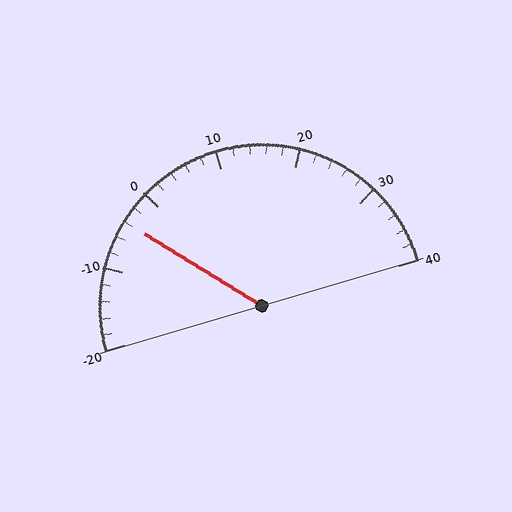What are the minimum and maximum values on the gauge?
The gauge ranges from -20 to 40.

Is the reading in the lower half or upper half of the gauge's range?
The reading is in the lower half of the range (-20 to 40).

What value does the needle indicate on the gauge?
The needle indicates approximately -4.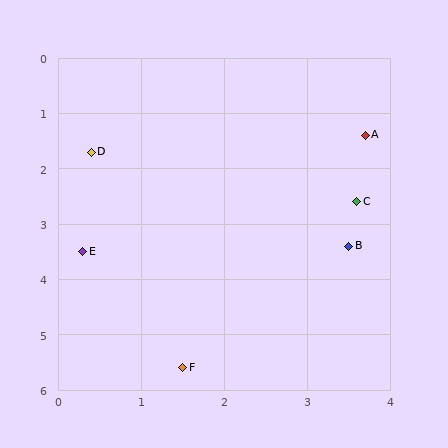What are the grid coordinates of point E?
Point E is at approximately (0.3, 3.5).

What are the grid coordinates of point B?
Point B is at approximately (3.5, 3.4).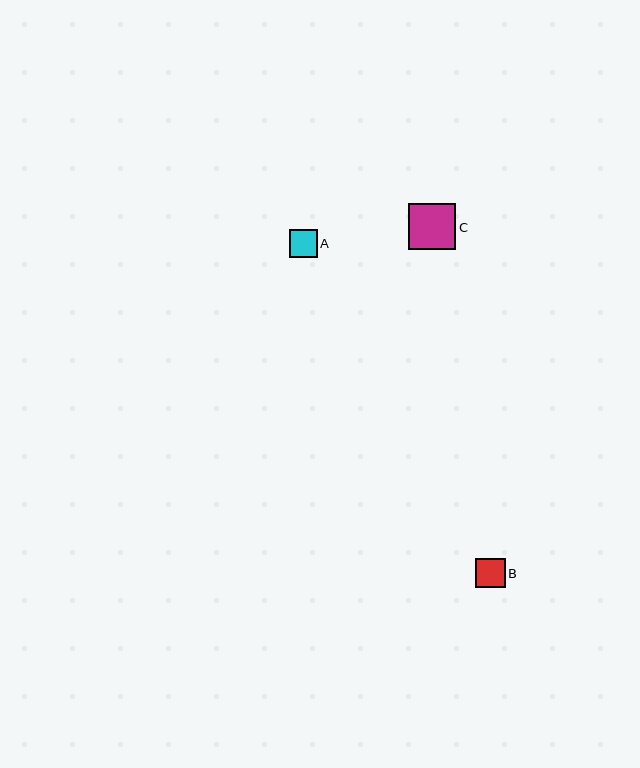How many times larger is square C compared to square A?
Square C is approximately 1.7 times the size of square A.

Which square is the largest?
Square C is the largest with a size of approximately 47 pixels.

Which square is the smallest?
Square A is the smallest with a size of approximately 28 pixels.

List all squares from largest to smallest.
From largest to smallest: C, B, A.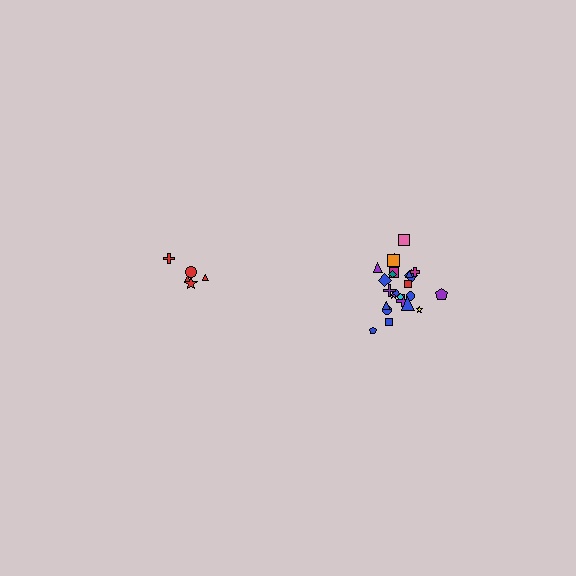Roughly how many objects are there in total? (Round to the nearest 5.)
Roughly 30 objects in total.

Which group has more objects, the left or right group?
The right group.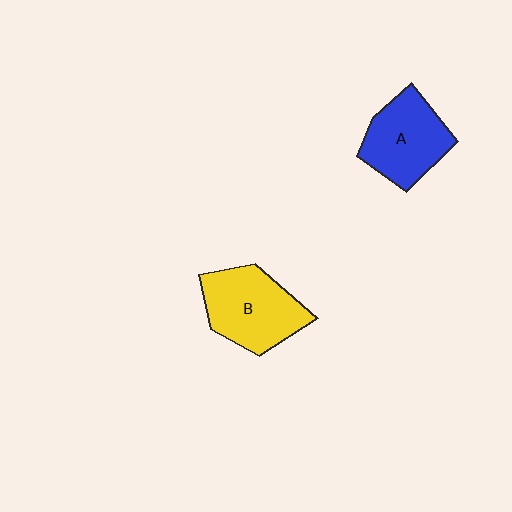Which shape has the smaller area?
Shape A (blue).